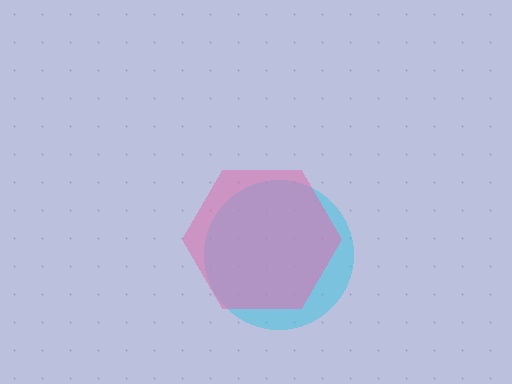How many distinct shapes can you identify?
There are 2 distinct shapes: a cyan circle, a pink hexagon.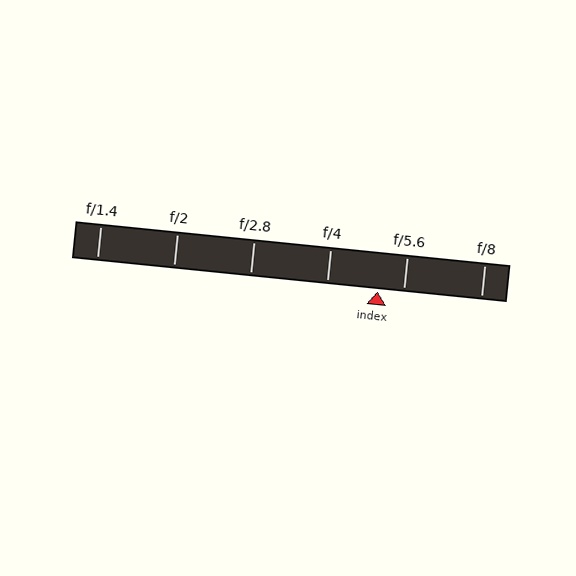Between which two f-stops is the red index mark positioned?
The index mark is between f/4 and f/5.6.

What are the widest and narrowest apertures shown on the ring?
The widest aperture shown is f/1.4 and the narrowest is f/8.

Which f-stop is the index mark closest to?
The index mark is closest to f/5.6.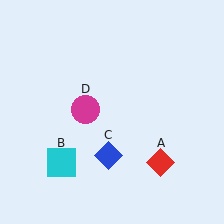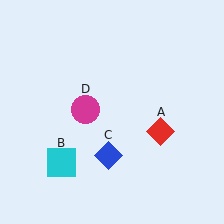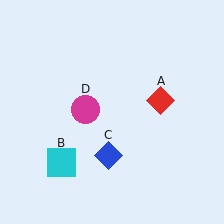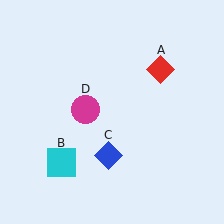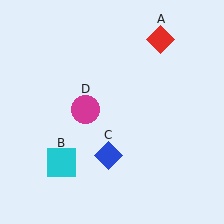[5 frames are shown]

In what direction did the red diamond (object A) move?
The red diamond (object A) moved up.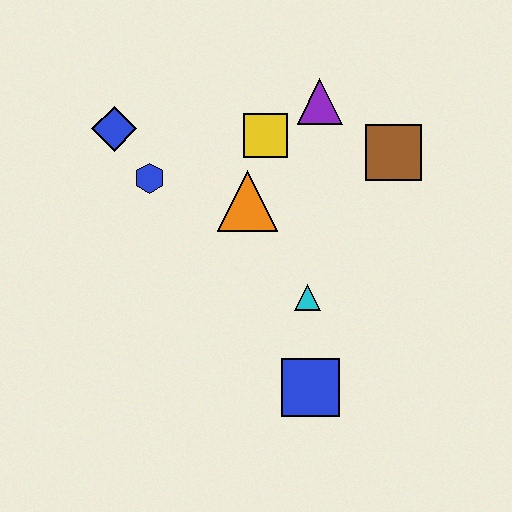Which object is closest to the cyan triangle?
The blue square is closest to the cyan triangle.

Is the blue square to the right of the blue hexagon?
Yes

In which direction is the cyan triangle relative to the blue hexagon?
The cyan triangle is to the right of the blue hexagon.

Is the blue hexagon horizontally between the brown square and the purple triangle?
No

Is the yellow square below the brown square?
No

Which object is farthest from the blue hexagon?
The blue square is farthest from the blue hexagon.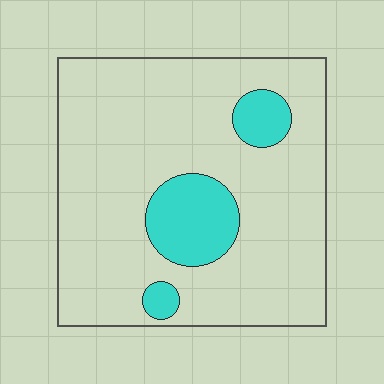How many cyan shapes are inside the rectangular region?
3.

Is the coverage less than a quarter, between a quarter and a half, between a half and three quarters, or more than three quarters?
Less than a quarter.